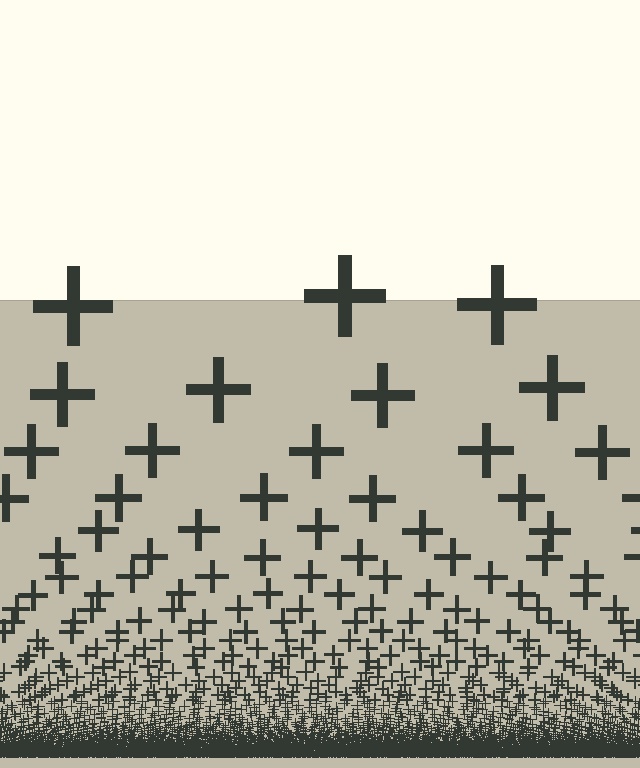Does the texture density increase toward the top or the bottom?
Density increases toward the bottom.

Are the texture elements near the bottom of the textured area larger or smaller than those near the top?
Smaller. The gradient is inverted — elements near the bottom are smaller and denser.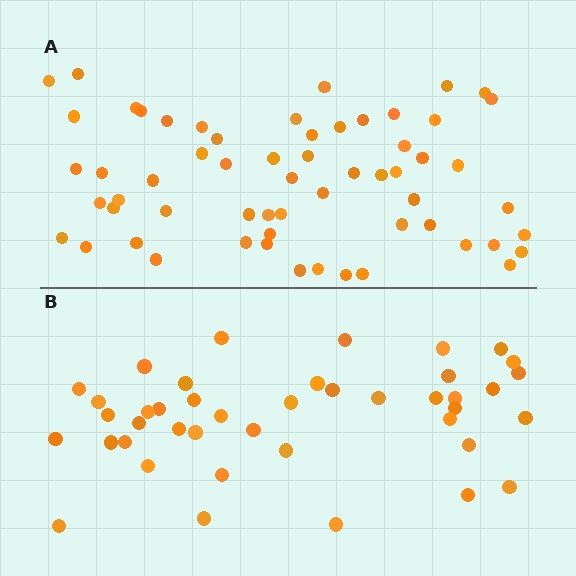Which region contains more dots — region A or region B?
Region A (the top region) has more dots.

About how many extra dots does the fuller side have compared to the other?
Region A has approximately 20 more dots than region B.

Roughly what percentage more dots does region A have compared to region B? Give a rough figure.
About 45% more.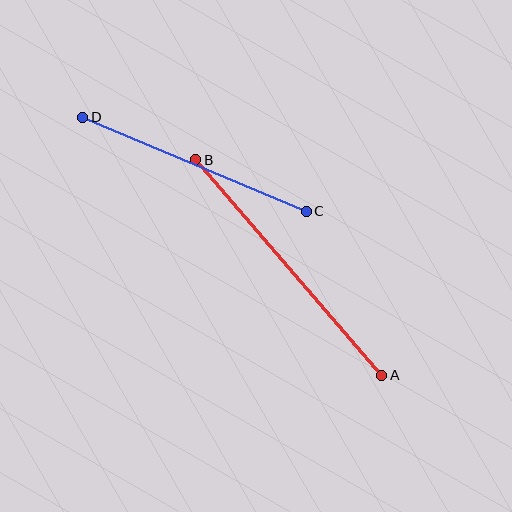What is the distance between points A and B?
The distance is approximately 285 pixels.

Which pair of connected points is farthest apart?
Points A and B are farthest apart.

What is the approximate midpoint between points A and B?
The midpoint is at approximately (289, 267) pixels.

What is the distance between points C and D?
The distance is approximately 242 pixels.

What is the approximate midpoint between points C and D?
The midpoint is at approximately (194, 164) pixels.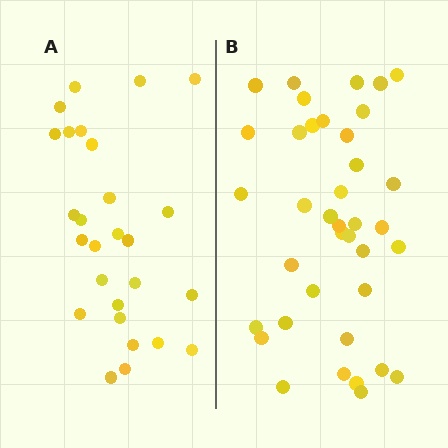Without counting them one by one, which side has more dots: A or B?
Region B (the right region) has more dots.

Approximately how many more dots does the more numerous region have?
Region B has roughly 12 or so more dots than region A.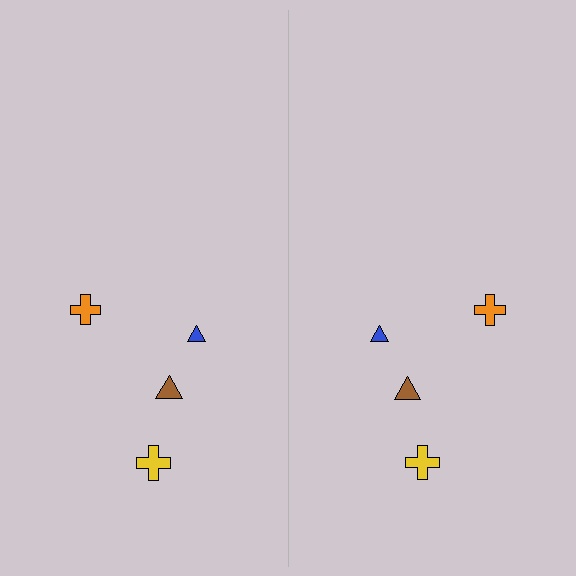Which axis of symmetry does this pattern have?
The pattern has a vertical axis of symmetry running through the center of the image.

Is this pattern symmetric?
Yes, this pattern has bilateral (reflection) symmetry.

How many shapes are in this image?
There are 8 shapes in this image.